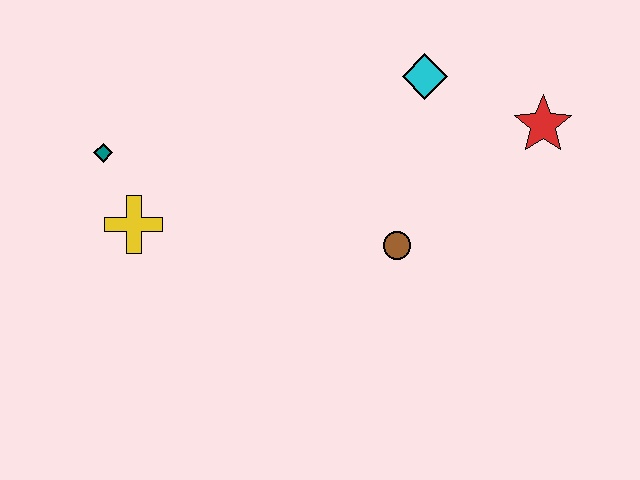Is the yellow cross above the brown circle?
Yes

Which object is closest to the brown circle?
The cyan diamond is closest to the brown circle.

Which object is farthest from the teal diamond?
The red star is farthest from the teal diamond.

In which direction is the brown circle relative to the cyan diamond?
The brown circle is below the cyan diamond.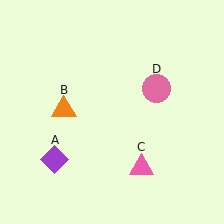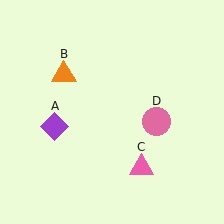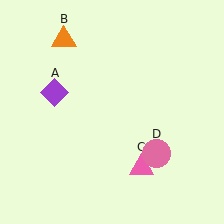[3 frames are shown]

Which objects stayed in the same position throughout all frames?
Pink triangle (object C) remained stationary.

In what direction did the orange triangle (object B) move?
The orange triangle (object B) moved up.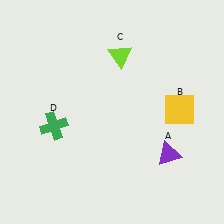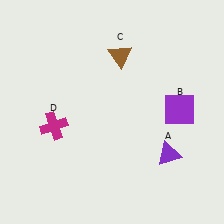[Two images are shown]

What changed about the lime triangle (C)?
In Image 1, C is lime. In Image 2, it changed to brown.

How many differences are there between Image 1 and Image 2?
There are 3 differences between the two images.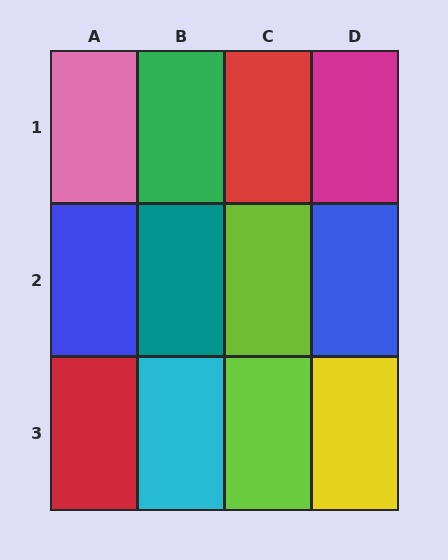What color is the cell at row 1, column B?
Green.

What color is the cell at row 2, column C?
Lime.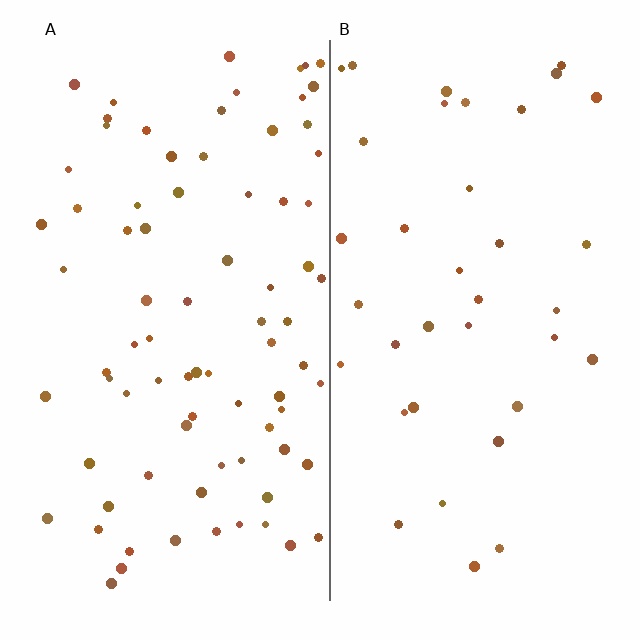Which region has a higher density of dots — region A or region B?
A (the left).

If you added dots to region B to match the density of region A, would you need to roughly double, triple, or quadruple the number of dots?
Approximately double.